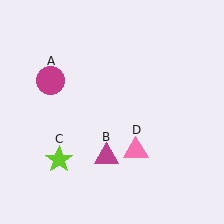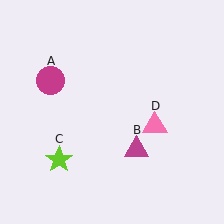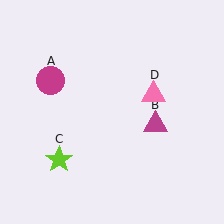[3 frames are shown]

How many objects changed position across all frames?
2 objects changed position: magenta triangle (object B), pink triangle (object D).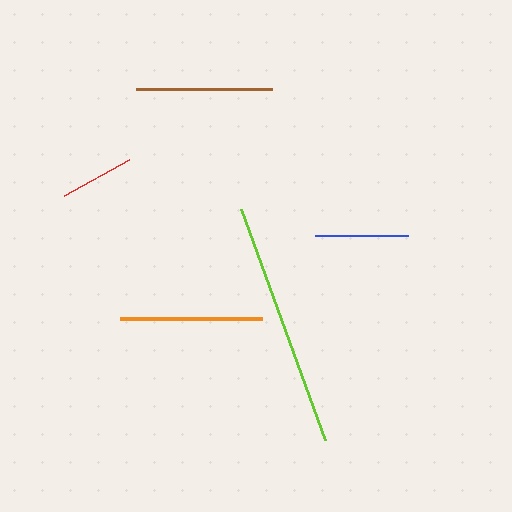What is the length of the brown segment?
The brown segment is approximately 135 pixels long.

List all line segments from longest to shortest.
From longest to shortest: lime, orange, brown, blue, red.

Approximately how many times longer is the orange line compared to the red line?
The orange line is approximately 1.9 times the length of the red line.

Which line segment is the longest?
The lime line is the longest at approximately 246 pixels.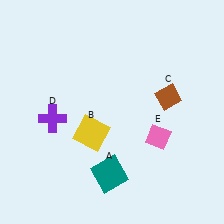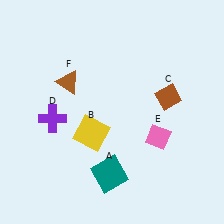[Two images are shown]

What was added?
A brown triangle (F) was added in Image 2.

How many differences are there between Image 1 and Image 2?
There is 1 difference between the two images.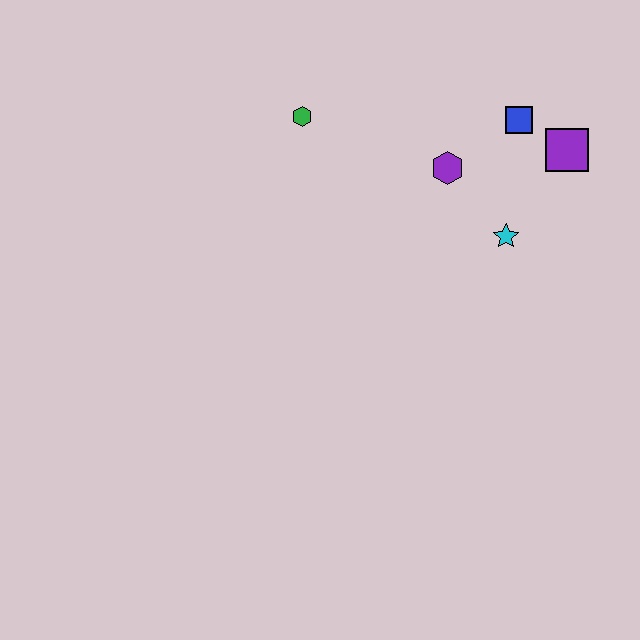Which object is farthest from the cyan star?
The green hexagon is farthest from the cyan star.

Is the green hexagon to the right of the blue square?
No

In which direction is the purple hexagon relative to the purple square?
The purple hexagon is to the left of the purple square.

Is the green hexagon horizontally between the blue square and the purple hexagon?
No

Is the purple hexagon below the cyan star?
No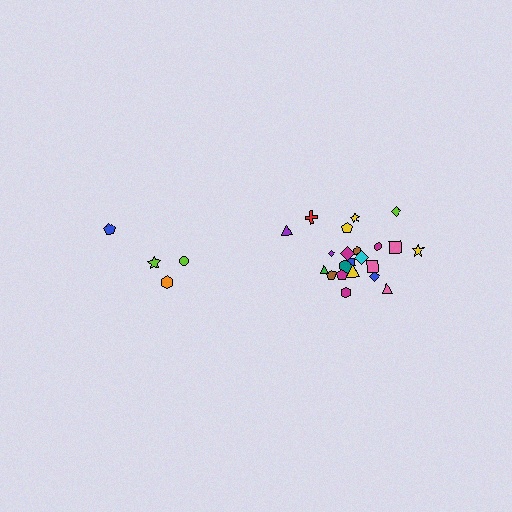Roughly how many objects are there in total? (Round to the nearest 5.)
Roughly 25 objects in total.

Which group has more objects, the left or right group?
The right group.